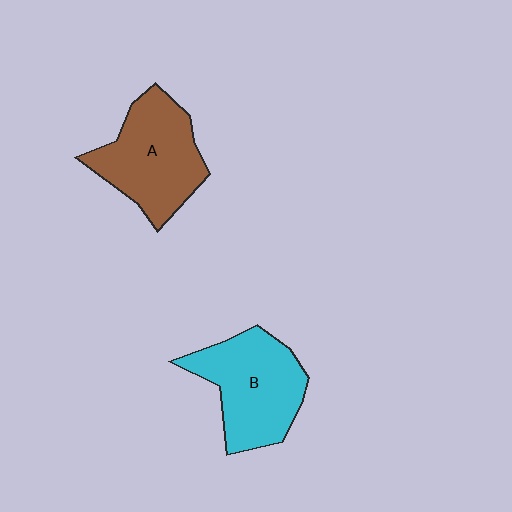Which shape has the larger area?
Shape A (brown).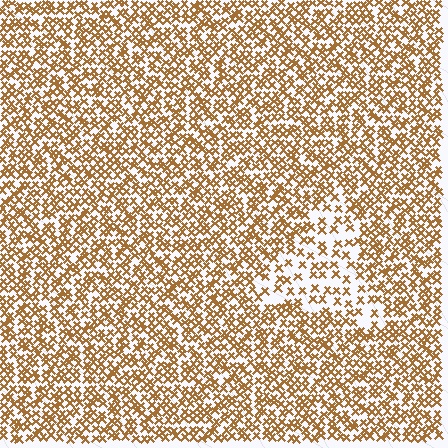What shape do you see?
I see a triangle.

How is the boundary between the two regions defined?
The boundary is defined by a change in element density (approximately 2.1x ratio). All elements are the same color, size, and shape.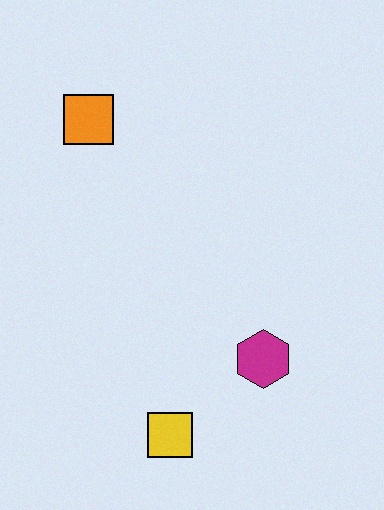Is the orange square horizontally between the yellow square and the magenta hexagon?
No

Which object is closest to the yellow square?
The magenta hexagon is closest to the yellow square.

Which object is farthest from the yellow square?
The orange square is farthest from the yellow square.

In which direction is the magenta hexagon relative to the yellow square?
The magenta hexagon is to the right of the yellow square.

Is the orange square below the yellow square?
No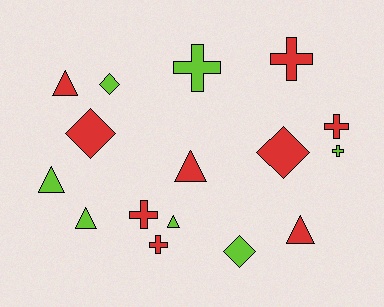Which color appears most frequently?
Red, with 9 objects.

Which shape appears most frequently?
Triangle, with 6 objects.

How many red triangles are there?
There are 3 red triangles.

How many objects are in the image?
There are 16 objects.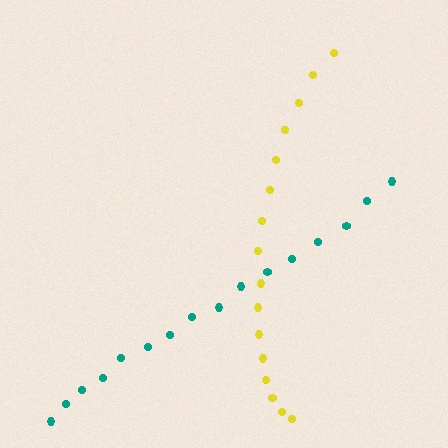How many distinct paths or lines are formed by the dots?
There are 2 distinct paths.